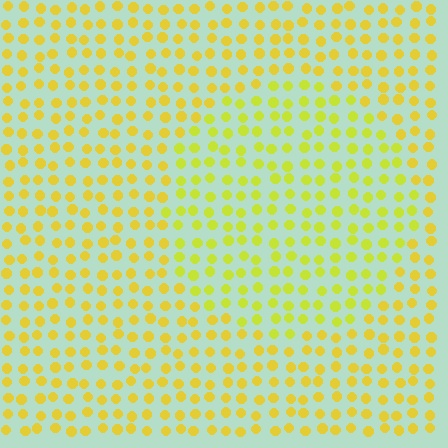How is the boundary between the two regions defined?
The boundary is defined purely by a slight shift in hue (about 19 degrees). Spacing, size, and orientation are identical on both sides.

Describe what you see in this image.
The image is filled with small yellow elements in a uniform arrangement. A circle-shaped region is visible where the elements are tinted to a slightly different hue, forming a subtle color boundary.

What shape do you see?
I see a circle.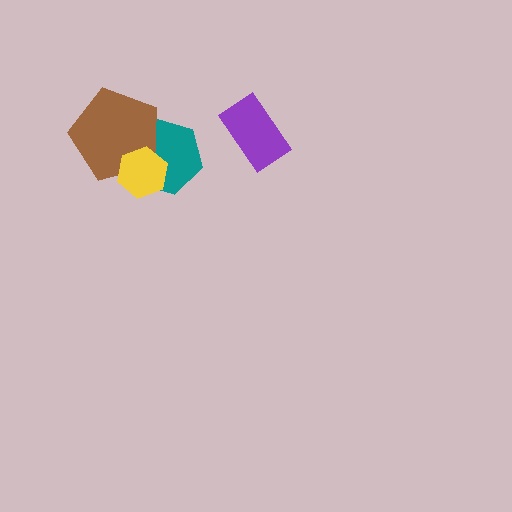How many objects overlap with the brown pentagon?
2 objects overlap with the brown pentagon.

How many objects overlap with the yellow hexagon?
2 objects overlap with the yellow hexagon.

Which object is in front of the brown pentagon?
The yellow hexagon is in front of the brown pentagon.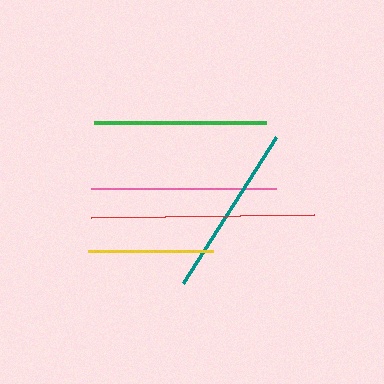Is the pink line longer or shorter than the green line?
The pink line is longer than the green line.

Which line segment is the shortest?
The yellow line is the shortest at approximately 125 pixels.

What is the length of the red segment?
The red segment is approximately 223 pixels long.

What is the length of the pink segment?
The pink segment is approximately 185 pixels long.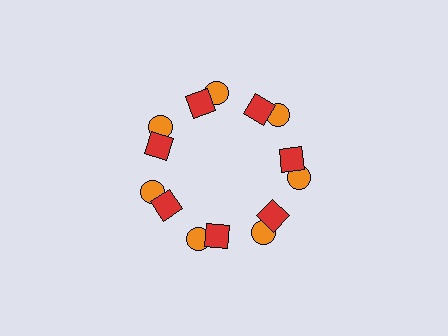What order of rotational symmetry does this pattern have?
This pattern has 7-fold rotational symmetry.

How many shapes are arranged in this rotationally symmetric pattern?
There are 14 shapes, arranged in 7 groups of 2.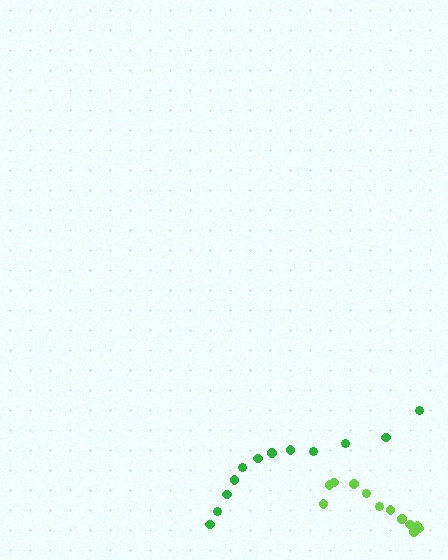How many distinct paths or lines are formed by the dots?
There are 2 distinct paths.